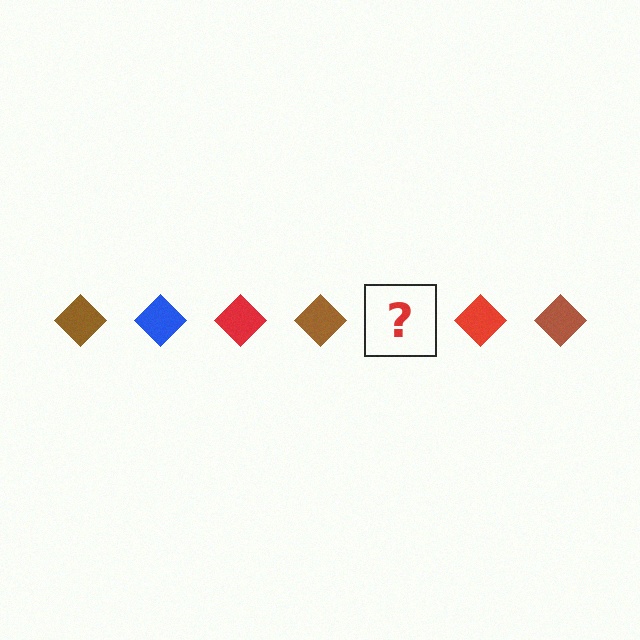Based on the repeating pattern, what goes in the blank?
The blank should be a blue diamond.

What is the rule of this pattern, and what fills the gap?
The rule is that the pattern cycles through brown, blue, red diamonds. The gap should be filled with a blue diamond.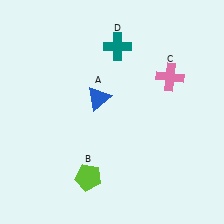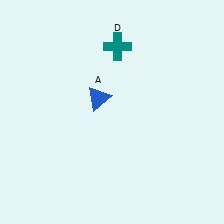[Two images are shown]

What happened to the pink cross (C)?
The pink cross (C) was removed in Image 2. It was in the top-right area of Image 1.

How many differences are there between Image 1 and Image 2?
There are 2 differences between the two images.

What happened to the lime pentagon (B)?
The lime pentagon (B) was removed in Image 2. It was in the bottom-left area of Image 1.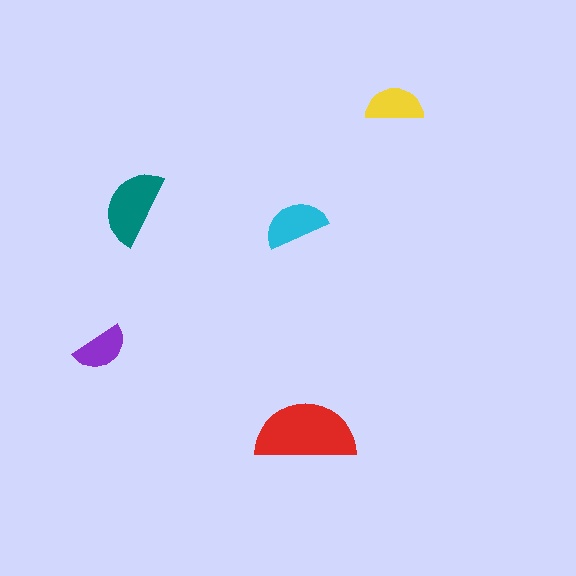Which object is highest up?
The yellow semicircle is topmost.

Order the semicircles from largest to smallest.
the red one, the teal one, the cyan one, the yellow one, the purple one.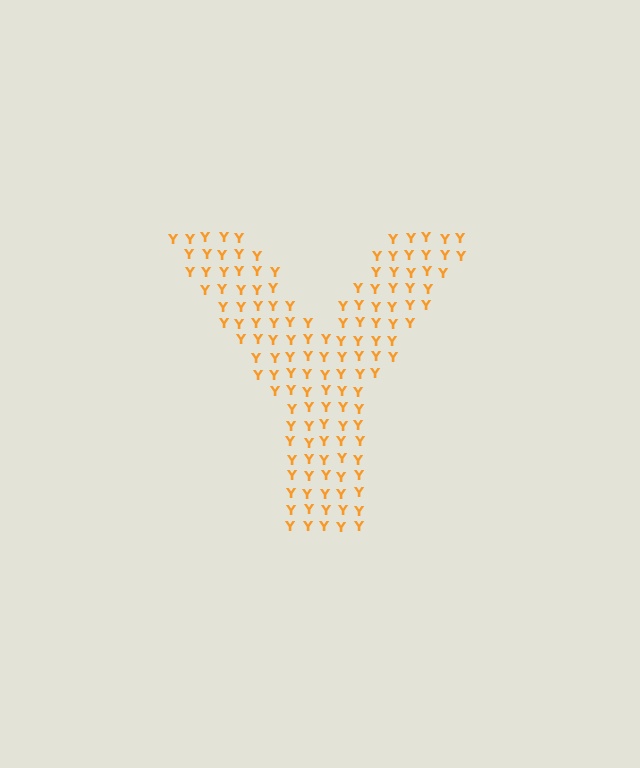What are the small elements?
The small elements are letter Y's.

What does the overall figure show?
The overall figure shows the letter Y.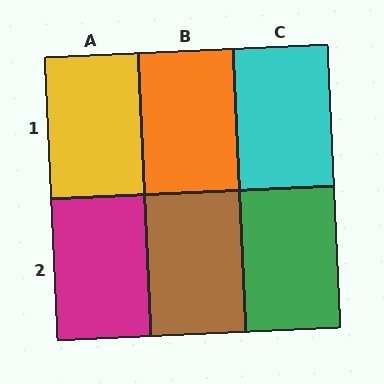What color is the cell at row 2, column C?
Green.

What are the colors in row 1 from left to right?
Yellow, orange, cyan.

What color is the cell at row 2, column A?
Magenta.